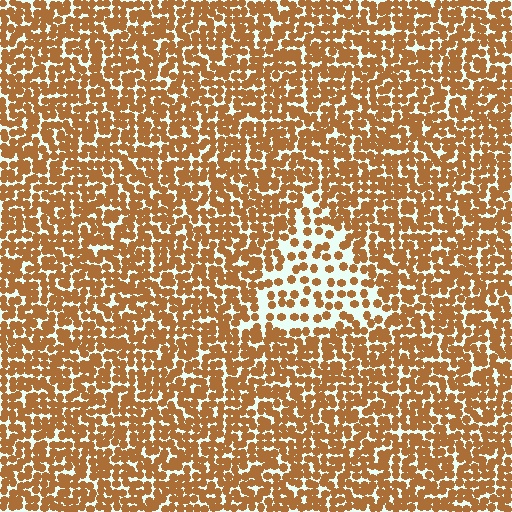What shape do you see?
I see a triangle.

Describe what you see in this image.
The image contains small brown elements arranged at two different densities. A triangle-shaped region is visible where the elements are less densely packed than the surrounding area.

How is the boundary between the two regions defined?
The boundary is defined by a change in element density (approximately 2.2x ratio). All elements are the same color, size, and shape.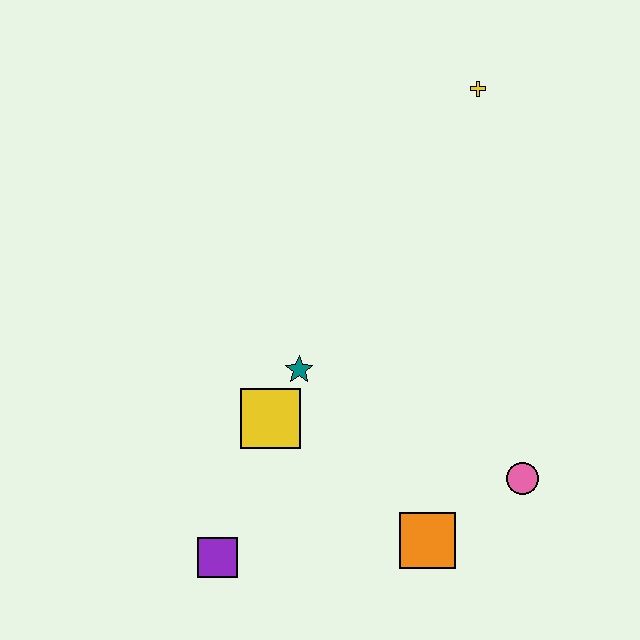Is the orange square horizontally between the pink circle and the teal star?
Yes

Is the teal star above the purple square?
Yes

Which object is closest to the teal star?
The yellow square is closest to the teal star.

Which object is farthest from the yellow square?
The yellow cross is farthest from the yellow square.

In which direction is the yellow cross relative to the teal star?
The yellow cross is above the teal star.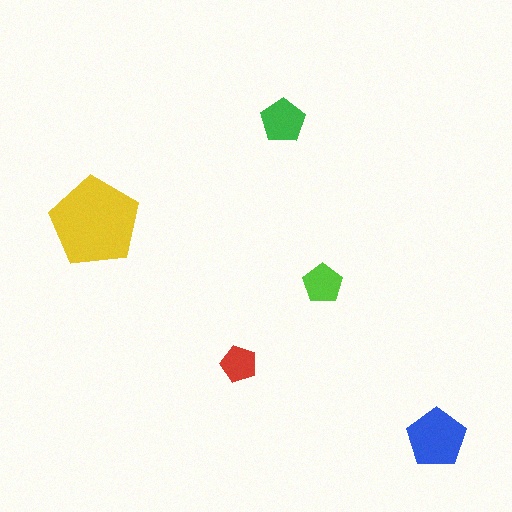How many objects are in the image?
There are 5 objects in the image.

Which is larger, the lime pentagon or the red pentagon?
The lime one.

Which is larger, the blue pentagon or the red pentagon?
The blue one.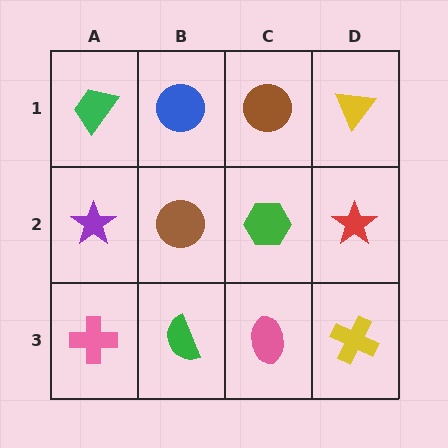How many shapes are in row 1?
4 shapes.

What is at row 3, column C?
A pink ellipse.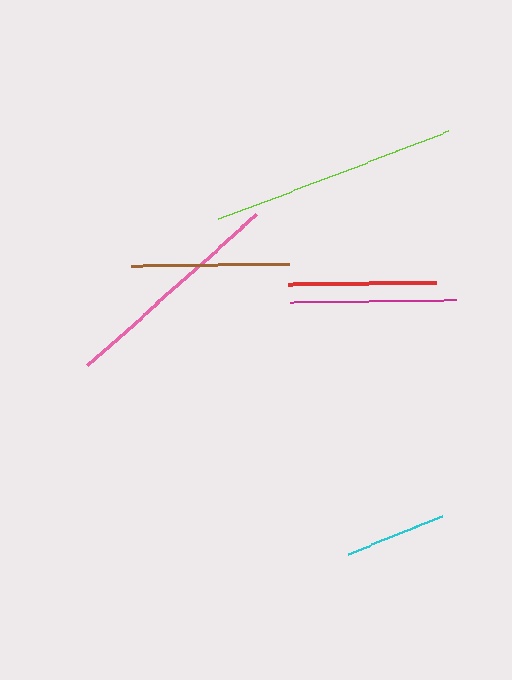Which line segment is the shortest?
The cyan line is the shortest at approximately 102 pixels.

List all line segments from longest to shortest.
From longest to shortest: lime, pink, magenta, brown, red, cyan.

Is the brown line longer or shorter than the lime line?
The lime line is longer than the brown line.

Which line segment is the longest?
The lime line is the longest at approximately 246 pixels.